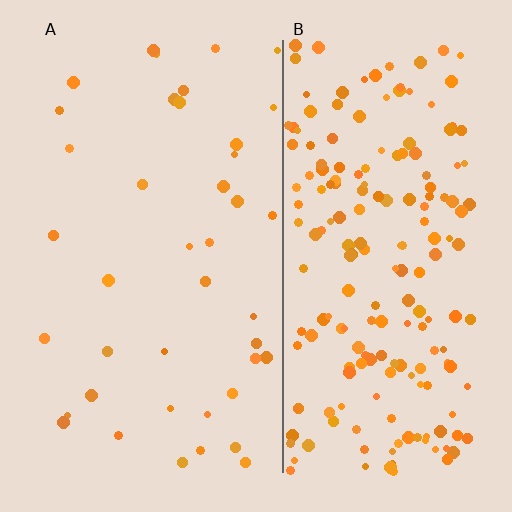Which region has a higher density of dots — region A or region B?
B (the right).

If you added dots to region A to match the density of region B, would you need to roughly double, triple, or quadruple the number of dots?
Approximately quadruple.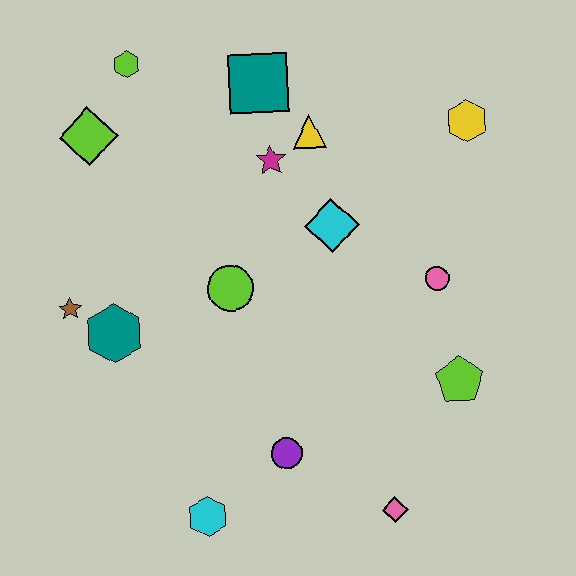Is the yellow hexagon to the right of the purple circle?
Yes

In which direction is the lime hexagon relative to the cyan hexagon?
The lime hexagon is above the cyan hexagon.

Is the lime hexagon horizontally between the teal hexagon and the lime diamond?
No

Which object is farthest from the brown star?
The yellow hexagon is farthest from the brown star.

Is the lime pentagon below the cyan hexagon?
No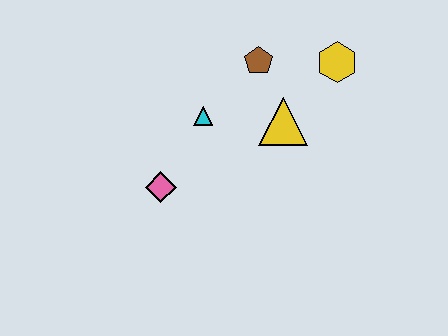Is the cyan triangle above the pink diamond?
Yes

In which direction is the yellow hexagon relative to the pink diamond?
The yellow hexagon is to the right of the pink diamond.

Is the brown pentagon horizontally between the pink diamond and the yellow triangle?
Yes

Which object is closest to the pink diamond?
The cyan triangle is closest to the pink diamond.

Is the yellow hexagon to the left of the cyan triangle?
No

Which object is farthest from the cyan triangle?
The yellow hexagon is farthest from the cyan triangle.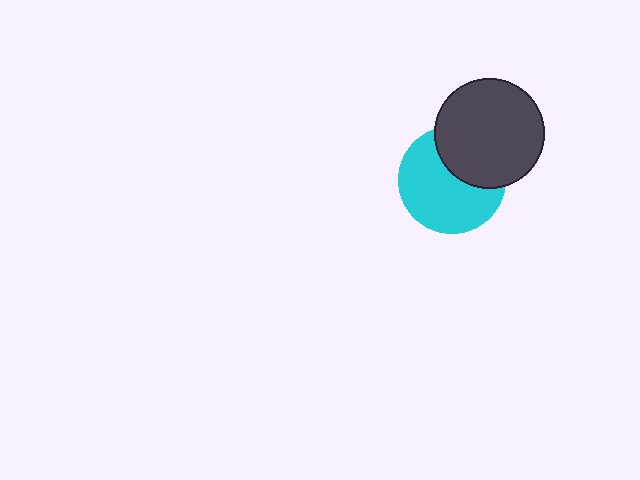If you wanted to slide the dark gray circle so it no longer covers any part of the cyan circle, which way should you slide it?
Slide it toward the upper-right — that is the most direct way to separate the two shapes.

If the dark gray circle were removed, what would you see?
You would see the complete cyan circle.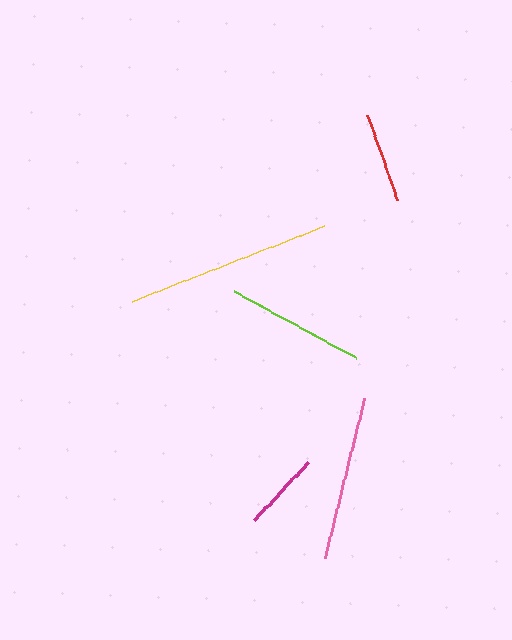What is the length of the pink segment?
The pink segment is approximately 164 pixels long.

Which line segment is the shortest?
The magenta line is the shortest at approximately 80 pixels.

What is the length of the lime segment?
The lime segment is approximately 138 pixels long.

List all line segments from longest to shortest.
From longest to shortest: yellow, pink, lime, red, magenta.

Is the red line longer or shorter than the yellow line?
The yellow line is longer than the red line.